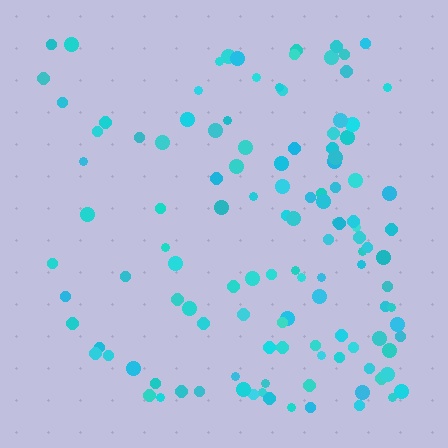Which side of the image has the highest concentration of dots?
The right.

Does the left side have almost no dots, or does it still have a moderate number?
Still a moderate number, just noticeably fewer than the right.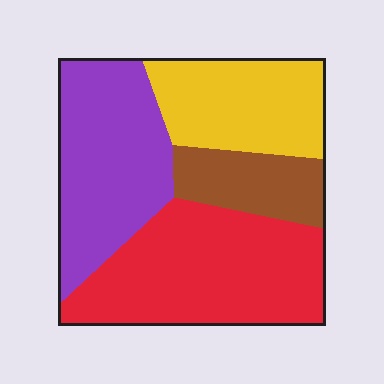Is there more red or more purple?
Red.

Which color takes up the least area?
Brown, at roughly 15%.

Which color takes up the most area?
Red, at roughly 35%.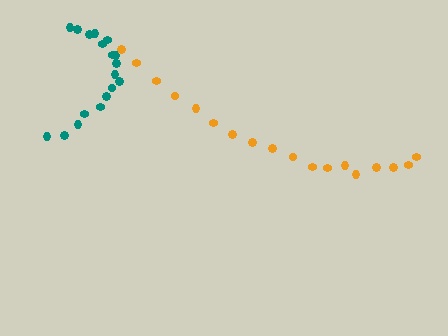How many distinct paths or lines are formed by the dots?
There are 2 distinct paths.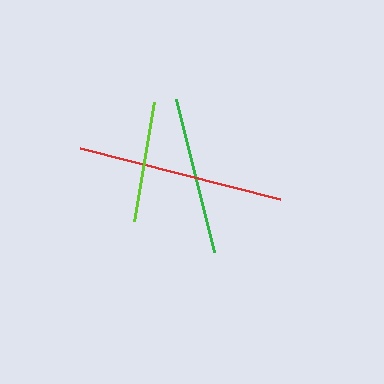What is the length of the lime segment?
The lime segment is approximately 120 pixels long.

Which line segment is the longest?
The red line is the longest at approximately 206 pixels.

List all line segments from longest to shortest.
From longest to shortest: red, green, lime.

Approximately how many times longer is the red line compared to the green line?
The red line is approximately 1.3 times the length of the green line.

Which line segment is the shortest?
The lime line is the shortest at approximately 120 pixels.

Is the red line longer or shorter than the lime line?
The red line is longer than the lime line.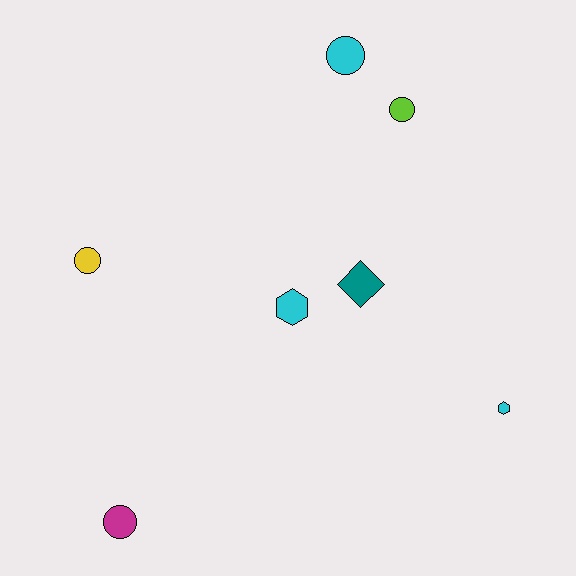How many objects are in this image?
There are 7 objects.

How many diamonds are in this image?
There is 1 diamond.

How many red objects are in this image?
There are no red objects.